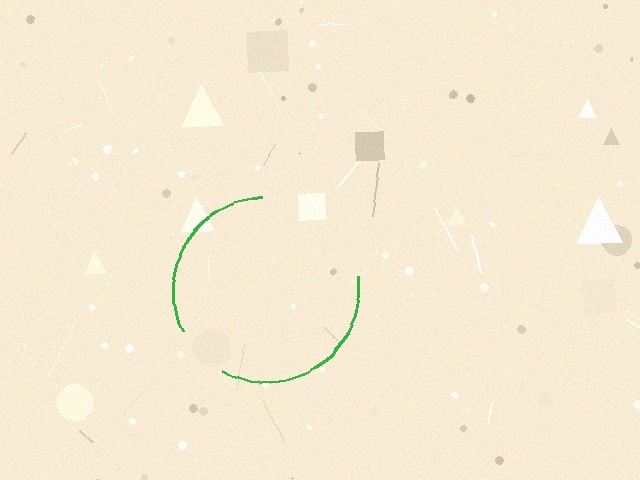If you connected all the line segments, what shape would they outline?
They would outline a circle.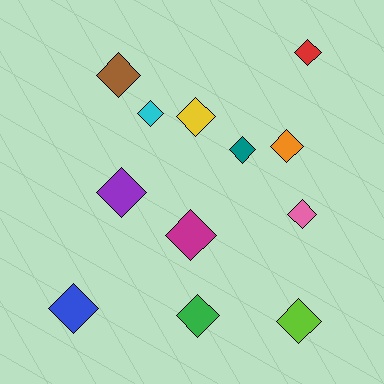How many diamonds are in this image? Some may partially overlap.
There are 12 diamonds.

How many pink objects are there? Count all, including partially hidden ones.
There is 1 pink object.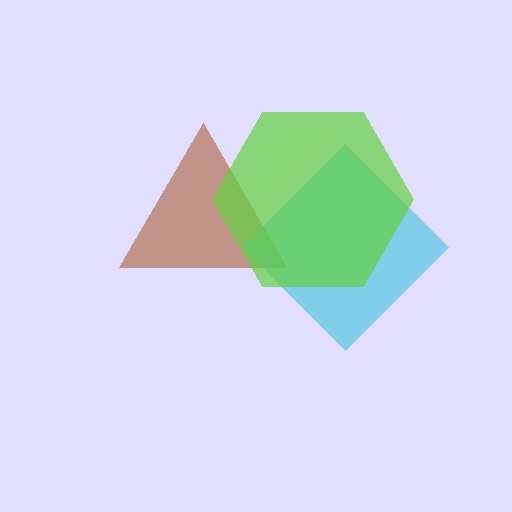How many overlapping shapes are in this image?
There are 3 overlapping shapes in the image.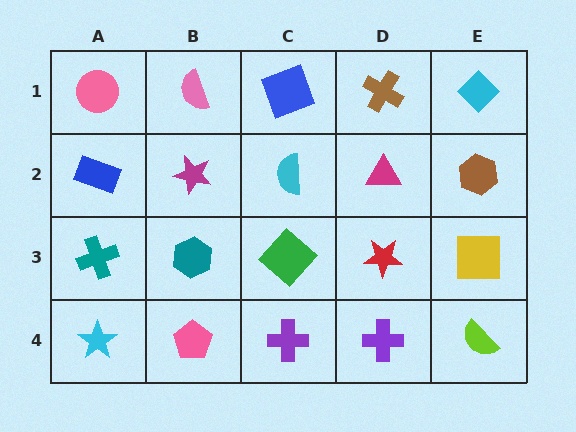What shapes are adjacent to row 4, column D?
A red star (row 3, column D), a purple cross (row 4, column C), a lime semicircle (row 4, column E).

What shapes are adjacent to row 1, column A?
A blue rectangle (row 2, column A), a pink semicircle (row 1, column B).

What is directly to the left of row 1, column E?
A brown cross.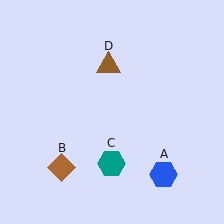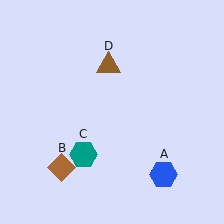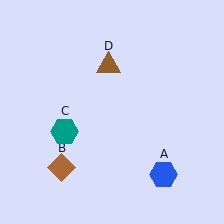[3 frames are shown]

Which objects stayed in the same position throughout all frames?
Blue hexagon (object A) and brown diamond (object B) and brown triangle (object D) remained stationary.